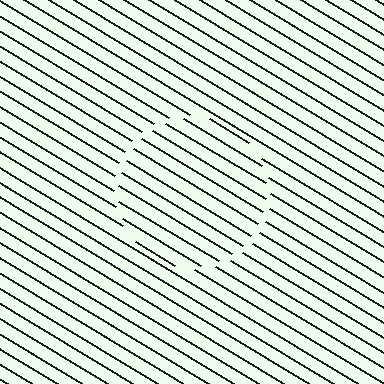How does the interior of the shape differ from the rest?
The interior of the shape contains the same grating, shifted by half a period — the contour is defined by the phase discontinuity where line-ends from the inner and outer gratings abut.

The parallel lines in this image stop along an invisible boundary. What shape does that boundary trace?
An illusory circle. The interior of the shape contains the same grating, shifted by half a period — the contour is defined by the phase discontinuity where line-ends from the inner and outer gratings abut.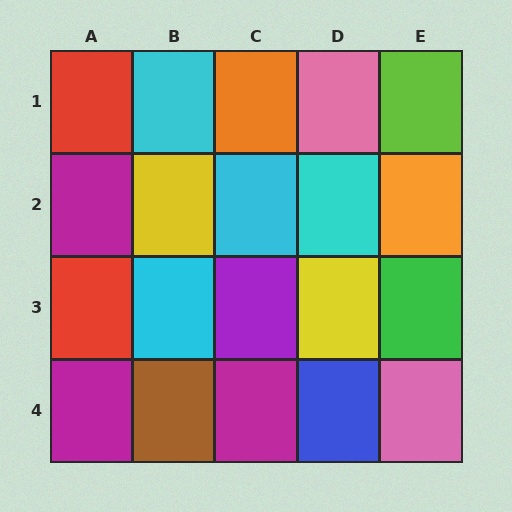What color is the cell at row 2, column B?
Yellow.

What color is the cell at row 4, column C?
Magenta.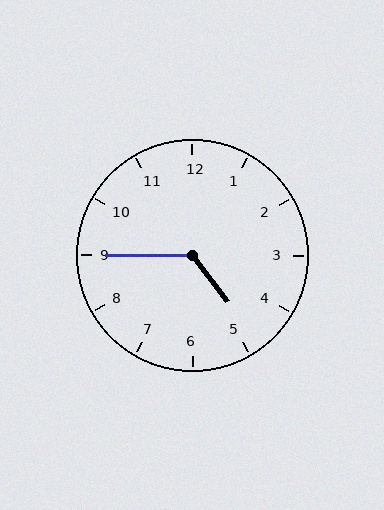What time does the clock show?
4:45.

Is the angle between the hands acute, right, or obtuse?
It is obtuse.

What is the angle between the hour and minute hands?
Approximately 128 degrees.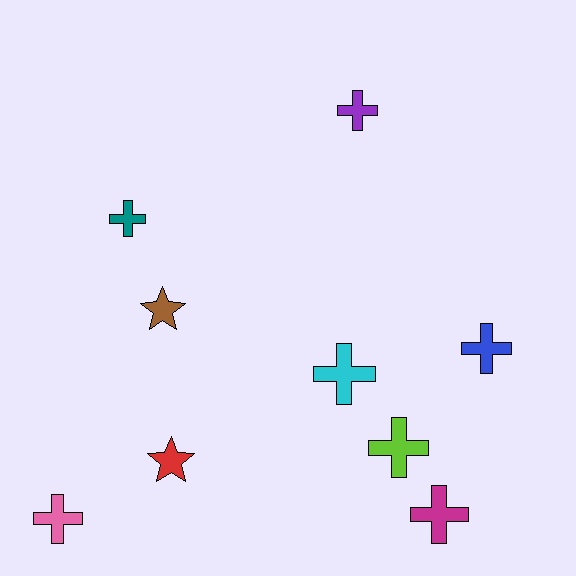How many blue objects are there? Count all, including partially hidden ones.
There is 1 blue object.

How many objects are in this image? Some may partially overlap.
There are 9 objects.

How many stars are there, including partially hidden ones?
There are 2 stars.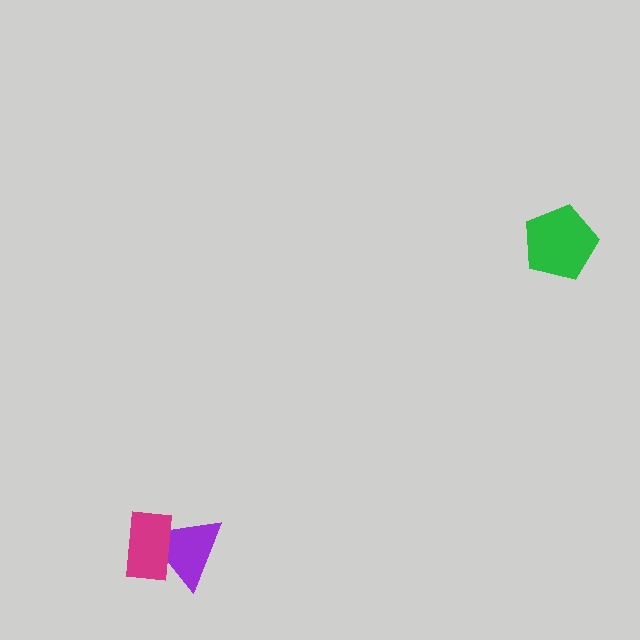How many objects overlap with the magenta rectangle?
1 object overlaps with the magenta rectangle.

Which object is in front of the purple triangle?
The magenta rectangle is in front of the purple triangle.